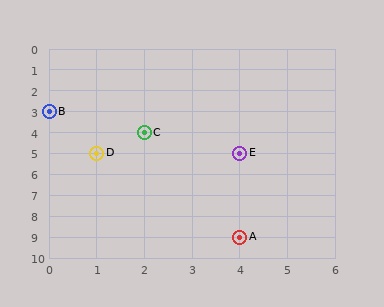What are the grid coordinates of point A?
Point A is at grid coordinates (4, 9).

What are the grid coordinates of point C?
Point C is at grid coordinates (2, 4).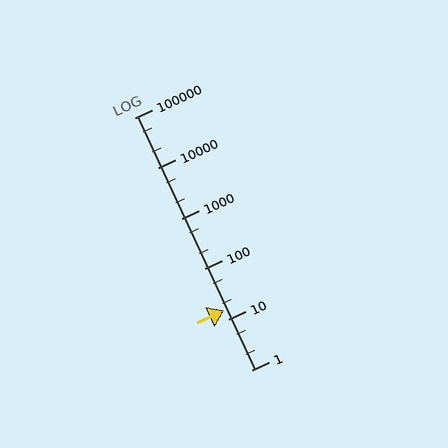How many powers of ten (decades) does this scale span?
The scale spans 5 decades, from 1 to 100000.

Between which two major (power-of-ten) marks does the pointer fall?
The pointer is between 10 and 100.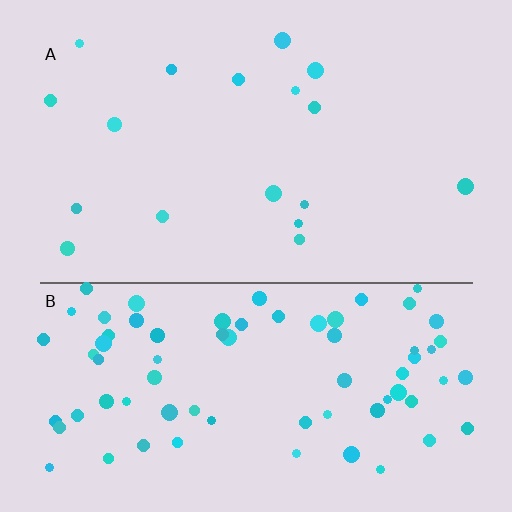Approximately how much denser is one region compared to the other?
Approximately 4.3× — region B over region A.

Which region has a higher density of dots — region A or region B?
B (the bottom).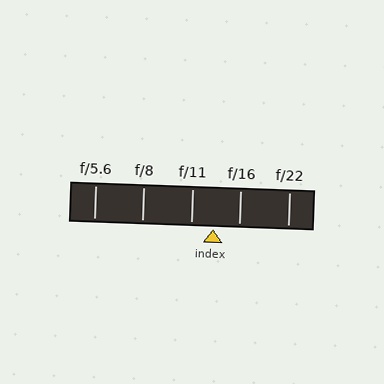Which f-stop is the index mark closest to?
The index mark is closest to f/11.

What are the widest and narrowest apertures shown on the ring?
The widest aperture shown is f/5.6 and the narrowest is f/22.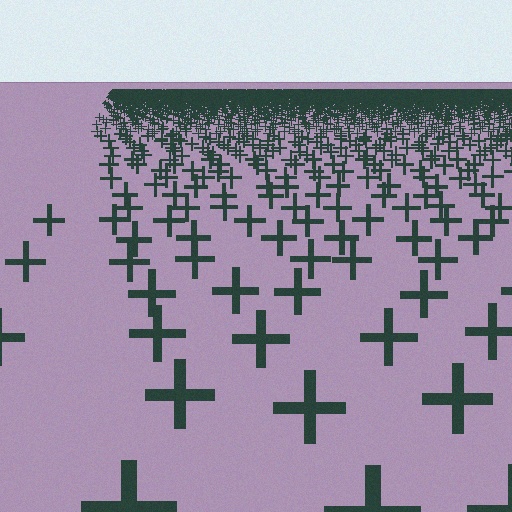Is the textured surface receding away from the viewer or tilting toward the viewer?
The surface is receding away from the viewer. Texture elements get smaller and denser toward the top.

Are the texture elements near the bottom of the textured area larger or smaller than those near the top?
Larger. Near the bottom, elements are closer to the viewer and appear at a bigger on-screen size.